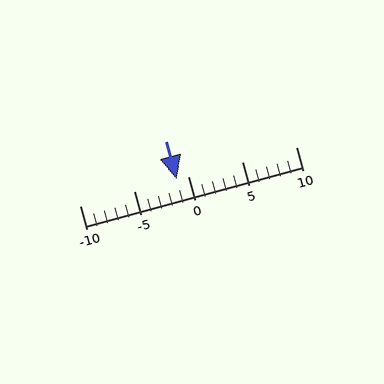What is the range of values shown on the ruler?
The ruler shows values from -10 to 10.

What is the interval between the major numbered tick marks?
The major tick marks are spaced 5 units apart.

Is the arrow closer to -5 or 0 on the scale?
The arrow is closer to 0.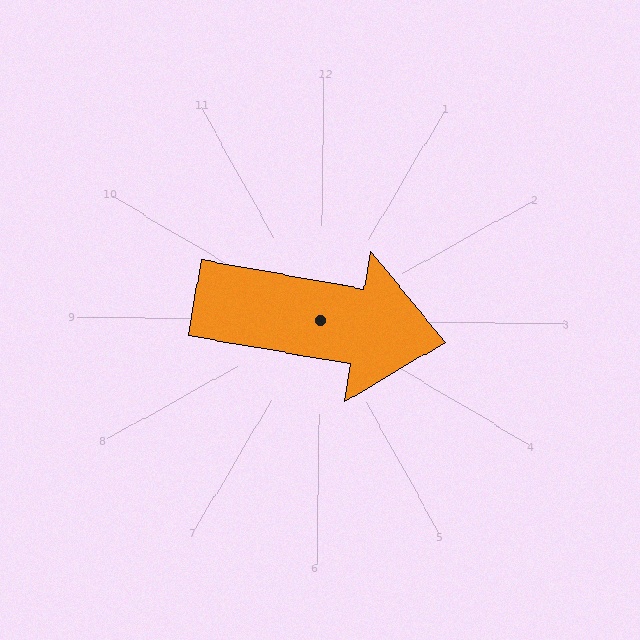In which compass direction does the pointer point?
East.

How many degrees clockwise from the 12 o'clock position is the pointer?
Approximately 99 degrees.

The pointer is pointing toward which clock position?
Roughly 3 o'clock.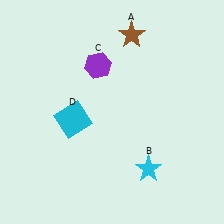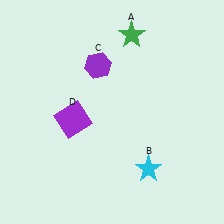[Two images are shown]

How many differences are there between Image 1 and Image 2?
There are 2 differences between the two images.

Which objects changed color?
A changed from brown to green. D changed from cyan to purple.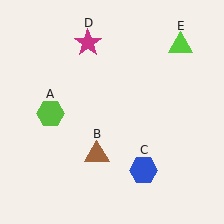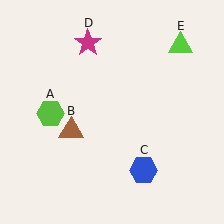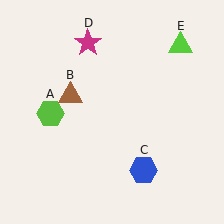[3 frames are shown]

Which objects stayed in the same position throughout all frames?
Lime hexagon (object A) and blue hexagon (object C) and magenta star (object D) and lime triangle (object E) remained stationary.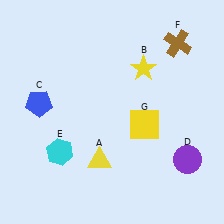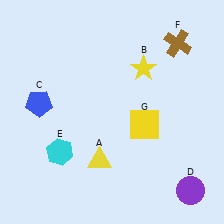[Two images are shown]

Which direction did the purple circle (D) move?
The purple circle (D) moved down.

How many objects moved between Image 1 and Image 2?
1 object moved between the two images.